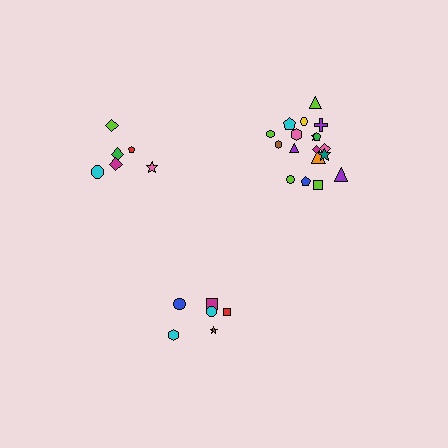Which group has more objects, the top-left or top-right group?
The top-right group.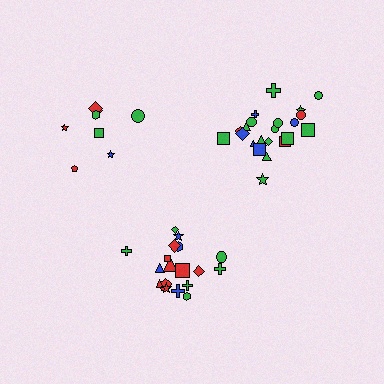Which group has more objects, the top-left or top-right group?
The top-right group.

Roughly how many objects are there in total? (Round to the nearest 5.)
Roughly 50 objects in total.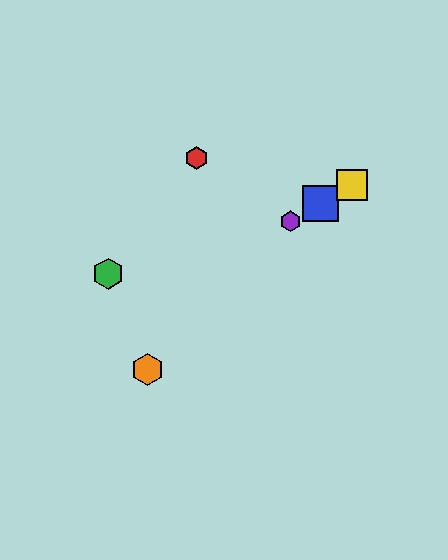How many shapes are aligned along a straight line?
3 shapes (the blue square, the yellow square, the purple hexagon) are aligned along a straight line.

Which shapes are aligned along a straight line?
The blue square, the yellow square, the purple hexagon are aligned along a straight line.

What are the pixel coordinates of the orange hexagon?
The orange hexagon is at (148, 369).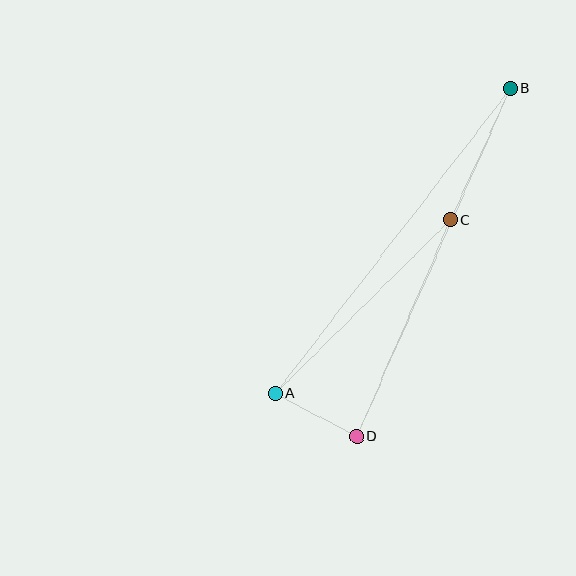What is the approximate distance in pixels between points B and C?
The distance between B and C is approximately 145 pixels.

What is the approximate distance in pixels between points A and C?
The distance between A and C is approximately 246 pixels.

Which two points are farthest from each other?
Points A and B are farthest from each other.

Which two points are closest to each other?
Points A and D are closest to each other.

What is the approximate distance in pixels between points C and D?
The distance between C and D is approximately 235 pixels.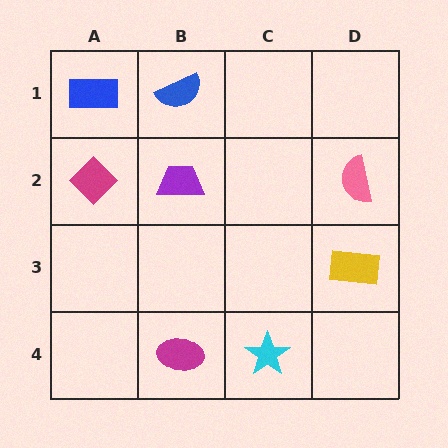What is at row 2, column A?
A magenta diamond.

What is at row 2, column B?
A purple trapezoid.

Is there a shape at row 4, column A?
No, that cell is empty.